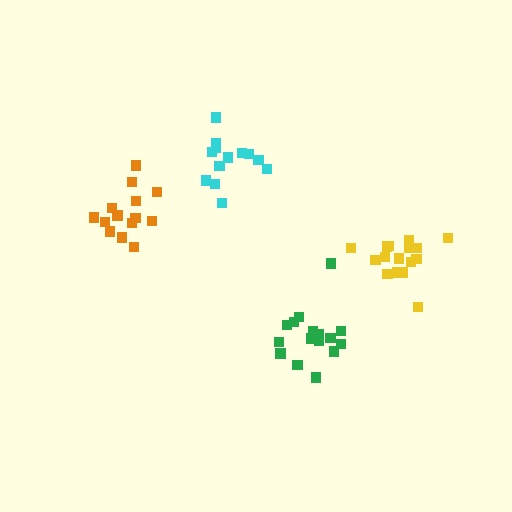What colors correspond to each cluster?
The clusters are colored: yellow, cyan, green, orange.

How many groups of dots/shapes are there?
There are 4 groups.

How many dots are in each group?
Group 1: 16 dots, Group 2: 13 dots, Group 3: 16 dots, Group 4: 14 dots (59 total).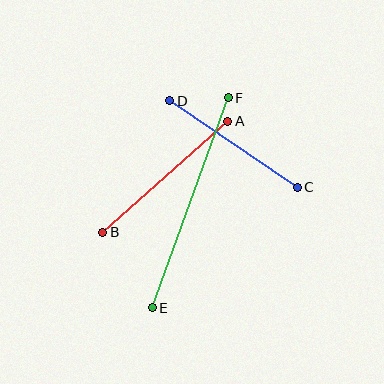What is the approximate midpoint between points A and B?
The midpoint is at approximately (165, 177) pixels.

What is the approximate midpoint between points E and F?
The midpoint is at approximately (190, 203) pixels.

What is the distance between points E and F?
The distance is approximately 223 pixels.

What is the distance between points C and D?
The distance is approximately 154 pixels.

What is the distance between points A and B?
The distance is approximately 167 pixels.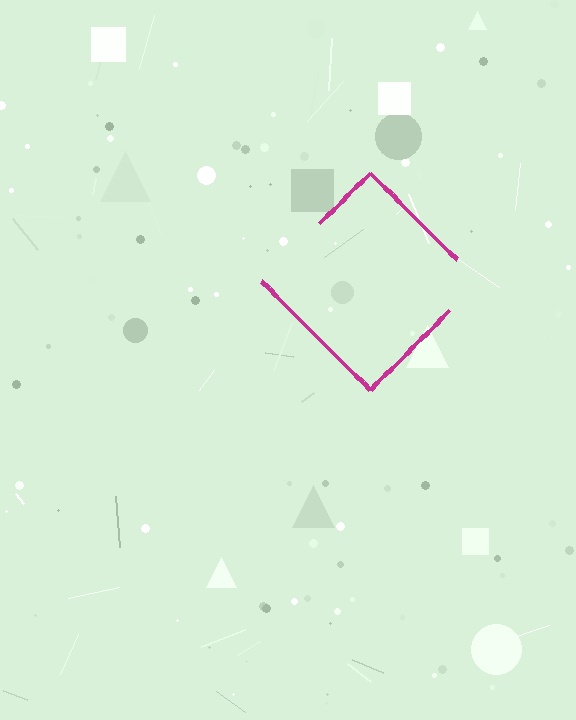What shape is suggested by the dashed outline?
The dashed outline suggests a diamond.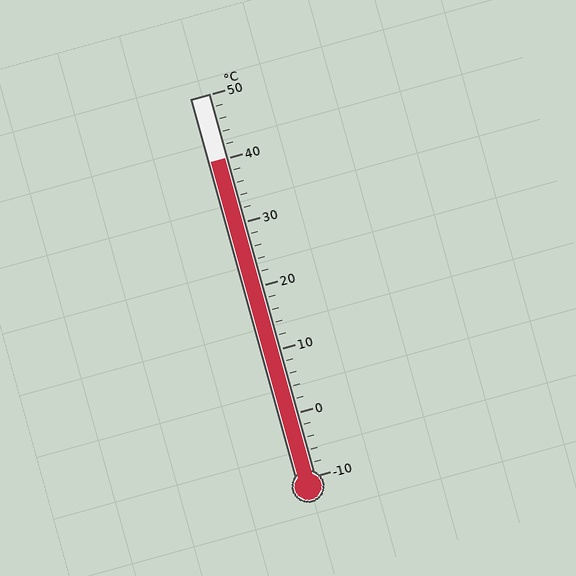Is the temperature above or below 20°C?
The temperature is above 20°C.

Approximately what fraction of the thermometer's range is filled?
The thermometer is filled to approximately 85% of its range.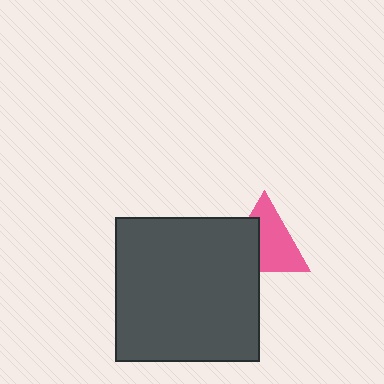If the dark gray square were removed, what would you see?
You would see the complete pink triangle.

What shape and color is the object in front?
The object in front is a dark gray square.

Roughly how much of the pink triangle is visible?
About half of it is visible (roughly 62%).